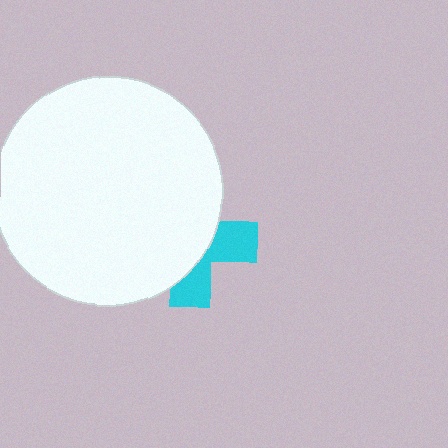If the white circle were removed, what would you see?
You would see the complete cyan cross.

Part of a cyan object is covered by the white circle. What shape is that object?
It is a cross.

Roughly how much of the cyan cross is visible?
A small part of it is visible (roughly 36%).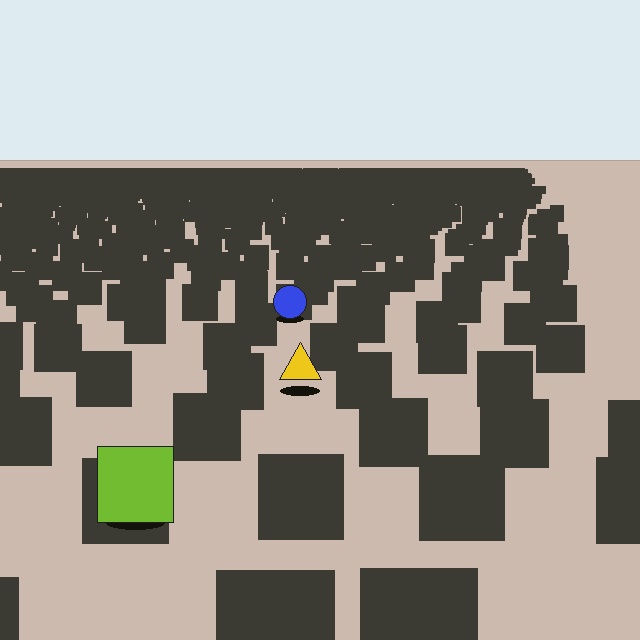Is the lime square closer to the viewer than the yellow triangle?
Yes. The lime square is closer — you can tell from the texture gradient: the ground texture is coarser near it.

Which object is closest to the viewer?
The lime square is closest. The texture marks near it are larger and more spread out.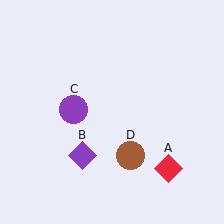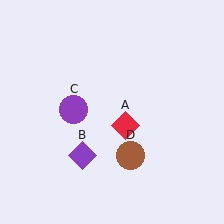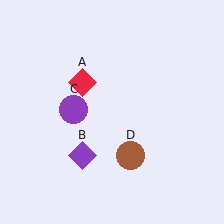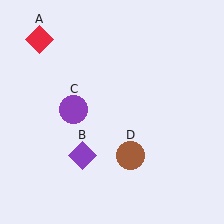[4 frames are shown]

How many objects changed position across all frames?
1 object changed position: red diamond (object A).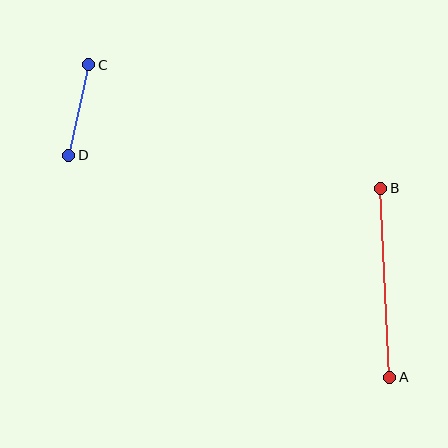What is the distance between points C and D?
The distance is approximately 93 pixels.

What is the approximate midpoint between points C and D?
The midpoint is at approximately (79, 110) pixels.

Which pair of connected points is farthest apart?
Points A and B are farthest apart.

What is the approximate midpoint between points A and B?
The midpoint is at approximately (385, 283) pixels.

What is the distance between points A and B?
The distance is approximately 190 pixels.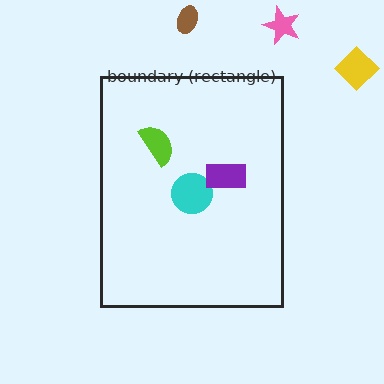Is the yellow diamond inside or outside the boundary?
Outside.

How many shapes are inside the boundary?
3 inside, 3 outside.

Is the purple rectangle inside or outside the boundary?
Inside.